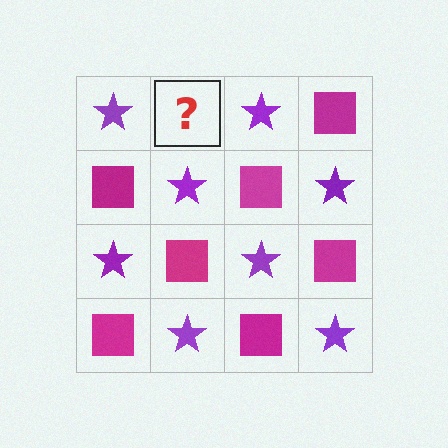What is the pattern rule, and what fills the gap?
The rule is that it alternates purple star and magenta square in a checkerboard pattern. The gap should be filled with a magenta square.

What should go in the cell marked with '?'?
The missing cell should contain a magenta square.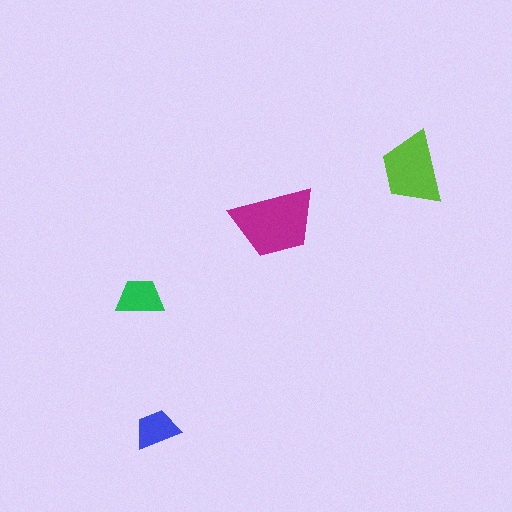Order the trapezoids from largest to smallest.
the magenta one, the lime one, the green one, the blue one.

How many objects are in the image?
There are 4 objects in the image.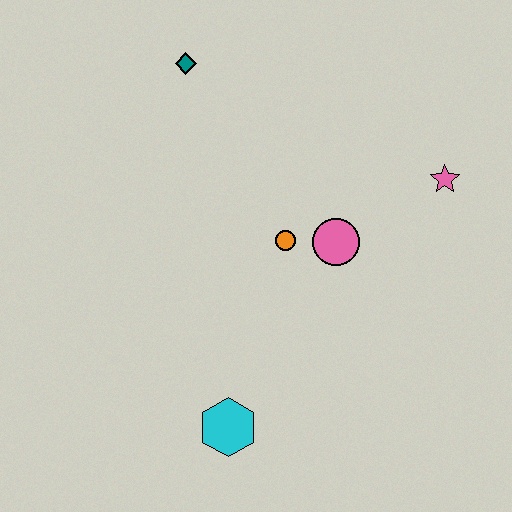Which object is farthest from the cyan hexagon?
The teal diamond is farthest from the cyan hexagon.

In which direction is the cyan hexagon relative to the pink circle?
The cyan hexagon is below the pink circle.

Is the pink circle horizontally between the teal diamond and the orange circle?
No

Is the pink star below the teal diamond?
Yes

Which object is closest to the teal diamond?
The orange circle is closest to the teal diamond.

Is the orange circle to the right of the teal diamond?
Yes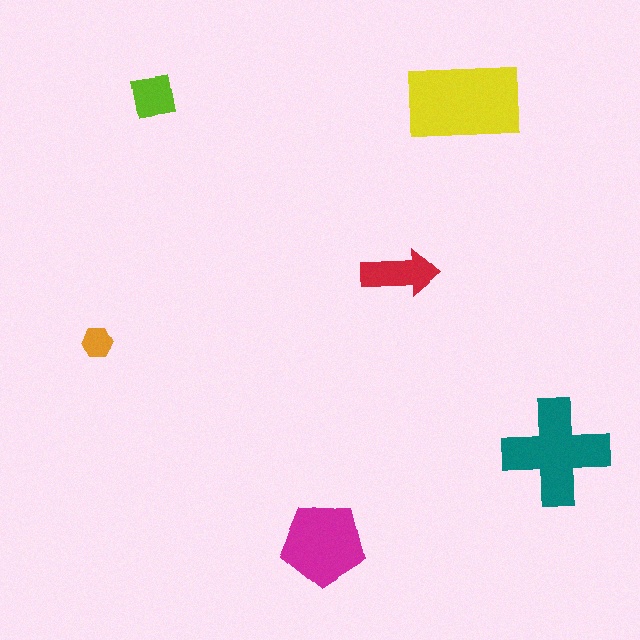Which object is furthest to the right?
The teal cross is rightmost.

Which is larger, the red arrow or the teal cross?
The teal cross.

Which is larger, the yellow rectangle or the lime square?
The yellow rectangle.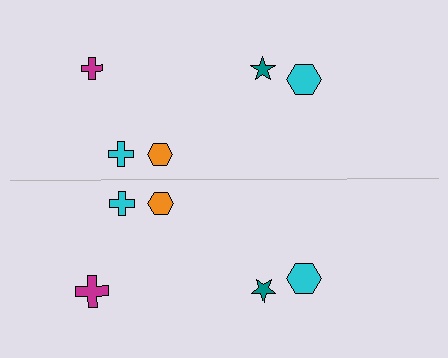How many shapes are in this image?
There are 10 shapes in this image.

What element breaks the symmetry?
The magenta cross on the bottom side has a different size than its mirror counterpart.